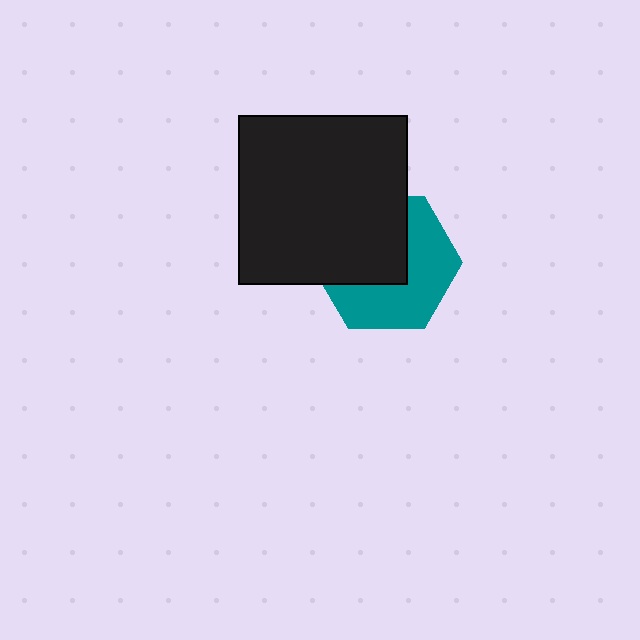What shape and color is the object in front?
The object in front is a black square.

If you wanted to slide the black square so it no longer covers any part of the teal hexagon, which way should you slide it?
Slide it toward the upper-left — that is the most direct way to separate the two shapes.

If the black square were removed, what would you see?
You would see the complete teal hexagon.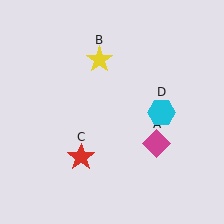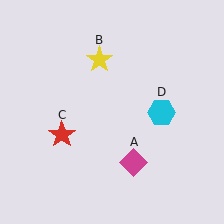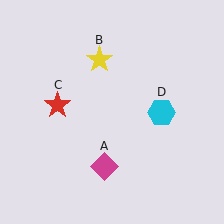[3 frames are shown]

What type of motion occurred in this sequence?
The magenta diamond (object A), red star (object C) rotated clockwise around the center of the scene.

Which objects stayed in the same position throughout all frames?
Yellow star (object B) and cyan hexagon (object D) remained stationary.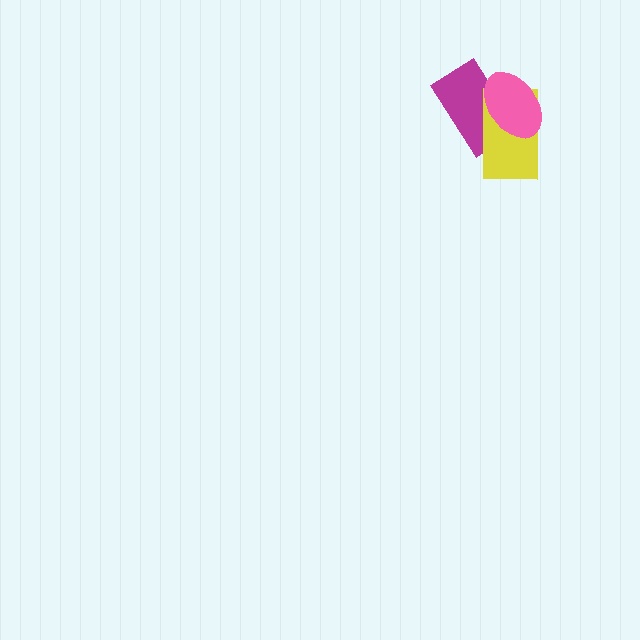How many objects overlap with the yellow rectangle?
2 objects overlap with the yellow rectangle.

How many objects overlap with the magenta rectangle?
2 objects overlap with the magenta rectangle.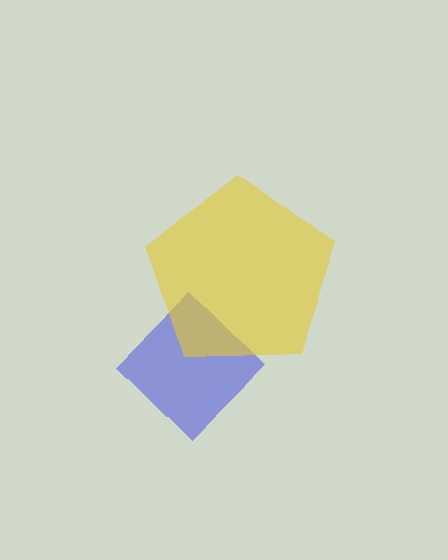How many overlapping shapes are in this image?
There are 2 overlapping shapes in the image.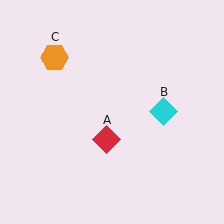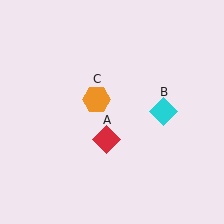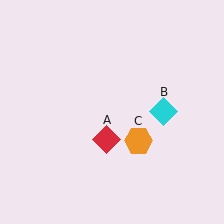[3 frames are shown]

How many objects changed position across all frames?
1 object changed position: orange hexagon (object C).